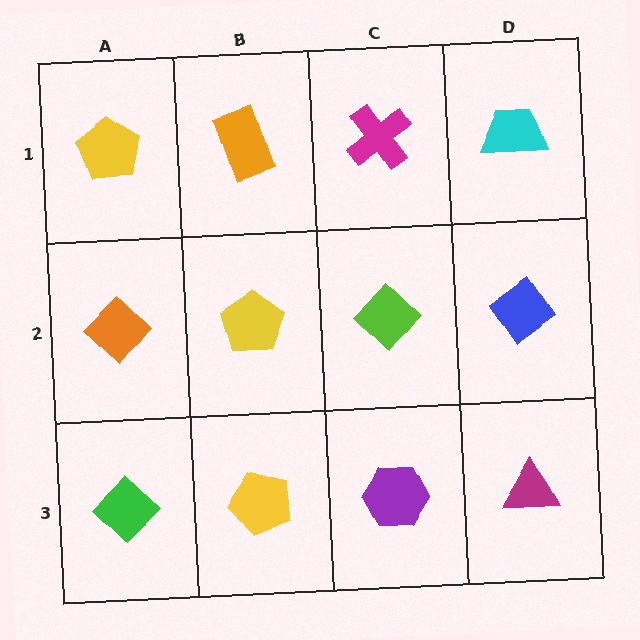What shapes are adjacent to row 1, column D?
A blue diamond (row 2, column D), a magenta cross (row 1, column C).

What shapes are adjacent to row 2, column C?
A magenta cross (row 1, column C), a purple hexagon (row 3, column C), a yellow pentagon (row 2, column B), a blue diamond (row 2, column D).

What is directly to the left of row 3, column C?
A yellow pentagon.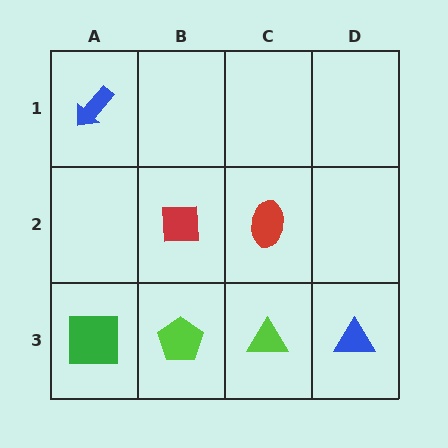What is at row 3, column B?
A lime pentagon.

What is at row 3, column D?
A blue triangle.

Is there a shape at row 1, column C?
No, that cell is empty.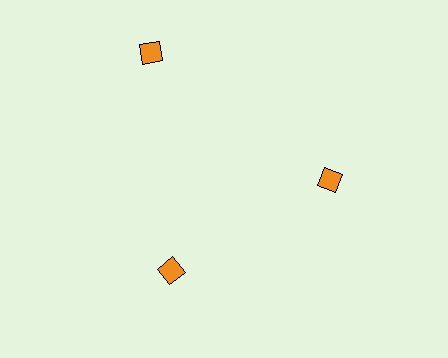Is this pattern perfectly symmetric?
No. The 3 orange diamonds are arranged in a ring, but one element near the 11 o'clock position is pushed outward from the center, breaking the 3-fold rotational symmetry.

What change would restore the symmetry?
The symmetry would be restored by moving it inward, back onto the ring so that all 3 diamonds sit at equal angles and equal distance from the center.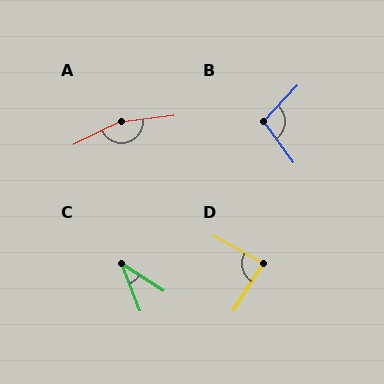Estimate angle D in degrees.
Approximately 86 degrees.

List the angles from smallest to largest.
C (36°), D (86°), B (100°), A (160°).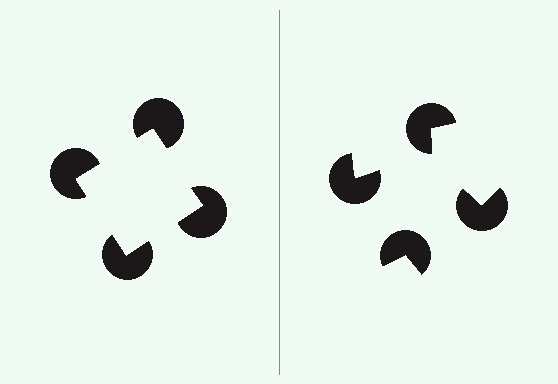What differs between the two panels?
The pac-man discs are positioned identically on both sides; only the wedge orientations differ. On the left they align to a square; on the right they are misaligned.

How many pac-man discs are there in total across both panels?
8 — 4 on each side.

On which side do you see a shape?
An illusory square appears on the left side. On the right side the wedge cuts are rotated, so no coherent shape forms.